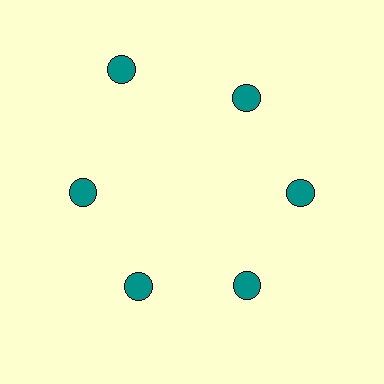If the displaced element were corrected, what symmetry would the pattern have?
It would have 6-fold rotational symmetry — the pattern would map onto itself every 60 degrees.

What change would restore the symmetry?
The symmetry would be restored by moving it inward, back onto the ring so that all 6 circles sit at equal angles and equal distance from the center.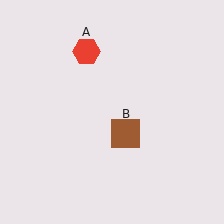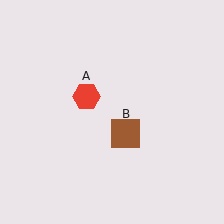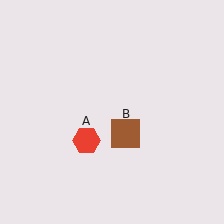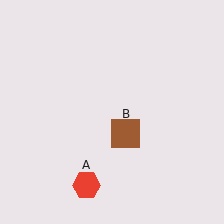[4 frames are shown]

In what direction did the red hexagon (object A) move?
The red hexagon (object A) moved down.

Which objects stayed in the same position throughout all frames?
Brown square (object B) remained stationary.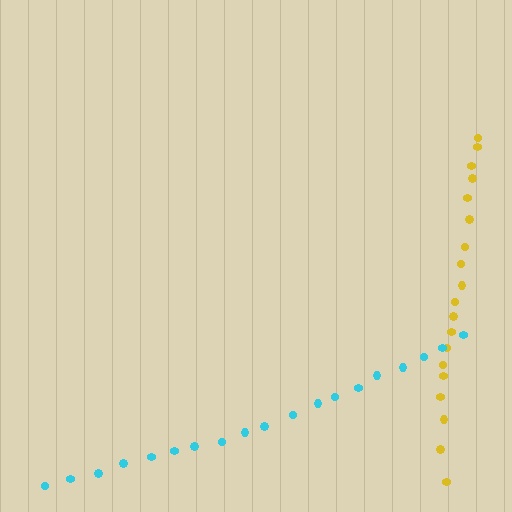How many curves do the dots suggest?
There are 2 distinct paths.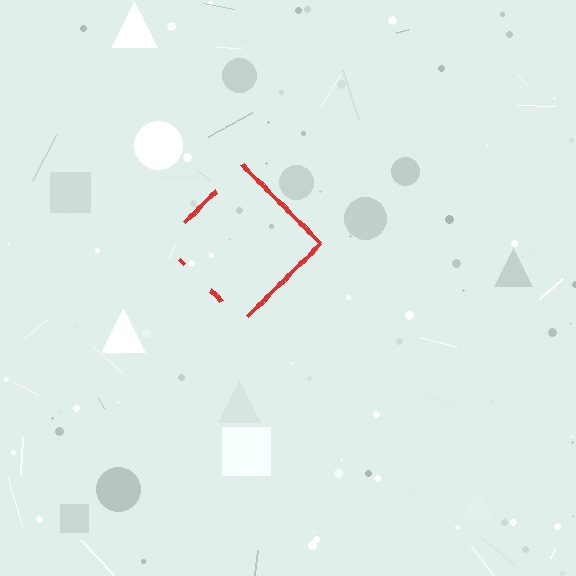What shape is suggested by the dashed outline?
The dashed outline suggests a diamond.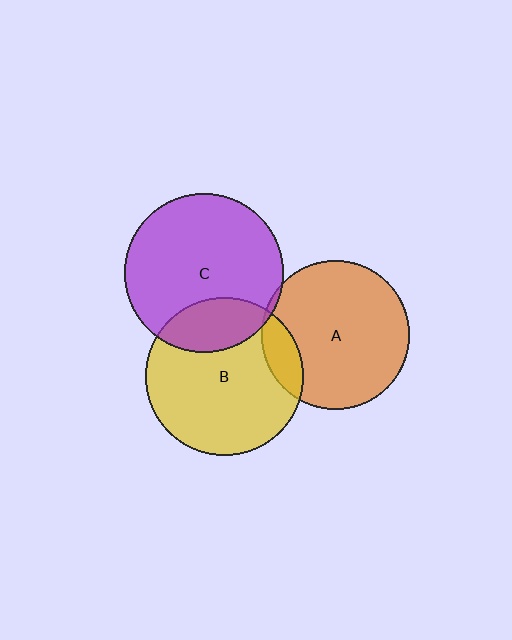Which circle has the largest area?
Circle C (purple).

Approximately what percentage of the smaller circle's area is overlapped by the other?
Approximately 20%.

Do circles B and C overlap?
Yes.